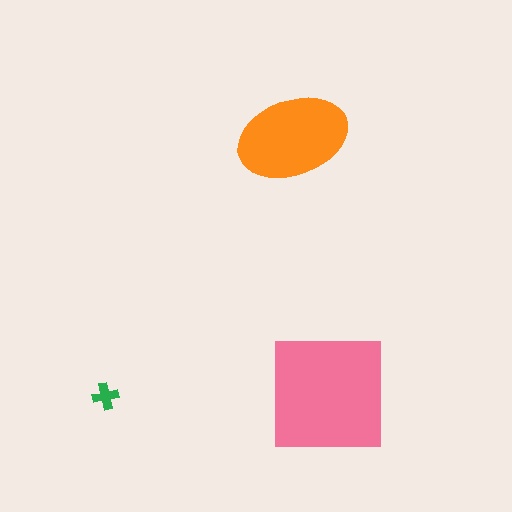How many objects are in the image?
There are 3 objects in the image.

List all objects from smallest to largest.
The green cross, the orange ellipse, the pink square.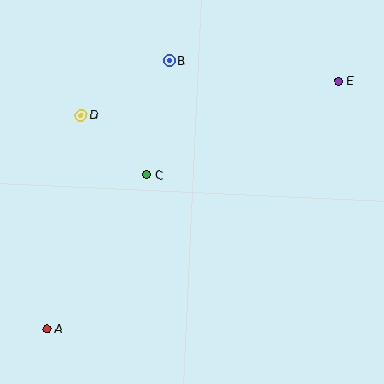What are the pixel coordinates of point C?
Point C is at (147, 175).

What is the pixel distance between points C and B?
The distance between C and B is 116 pixels.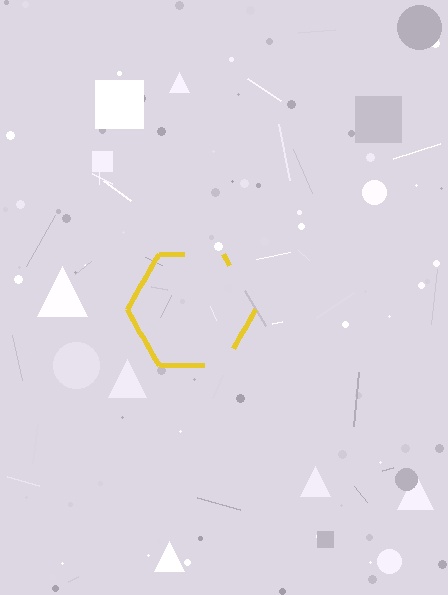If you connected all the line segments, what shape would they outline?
They would outline a hexagon.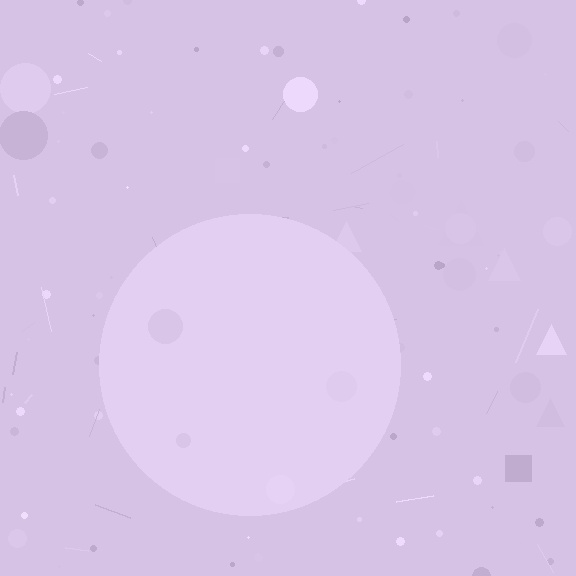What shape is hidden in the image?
A circle is hidden in the image.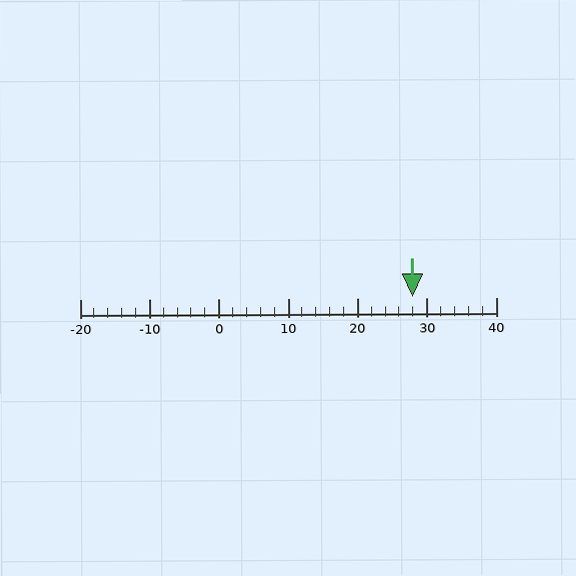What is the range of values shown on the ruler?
The ruler shows values from -20 to 40.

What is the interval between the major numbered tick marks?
The major tick marks are spaced 10 units apart.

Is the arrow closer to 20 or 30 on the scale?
The arrow is closer to 30.